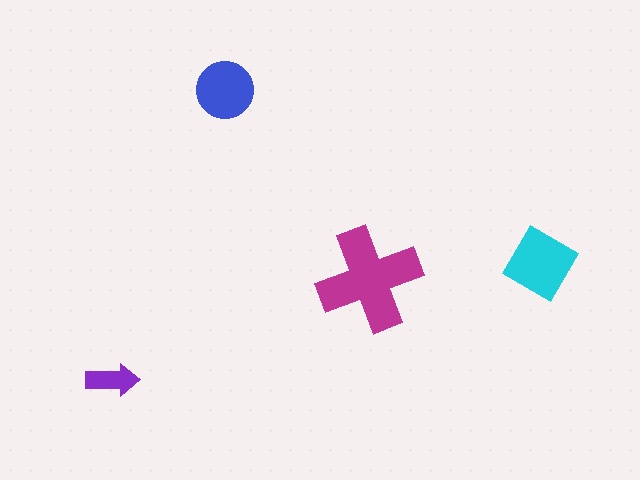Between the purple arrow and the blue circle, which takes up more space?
The blue circle.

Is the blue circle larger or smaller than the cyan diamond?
Smaller.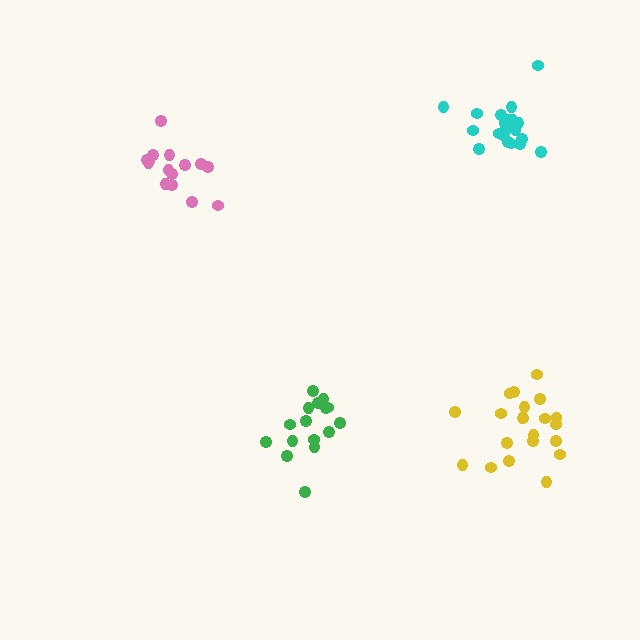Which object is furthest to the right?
The yellow cluster is rightmost.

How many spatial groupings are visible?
There are 4 spatial groupings.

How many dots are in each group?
Group 1: 15 dots, Group 2: 21 dots, Group 3: 16 dots, Group 4: 21 dots (73 total).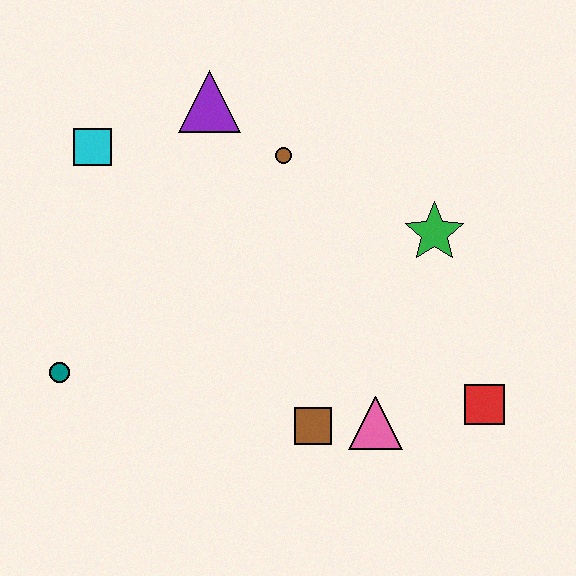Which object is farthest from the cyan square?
The red square is farthest from the cyan square.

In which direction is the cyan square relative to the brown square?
The cyan square is above the brown square.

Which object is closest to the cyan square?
The purple triangle is closest to the cyan square.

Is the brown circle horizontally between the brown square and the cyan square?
Yes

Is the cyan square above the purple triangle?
No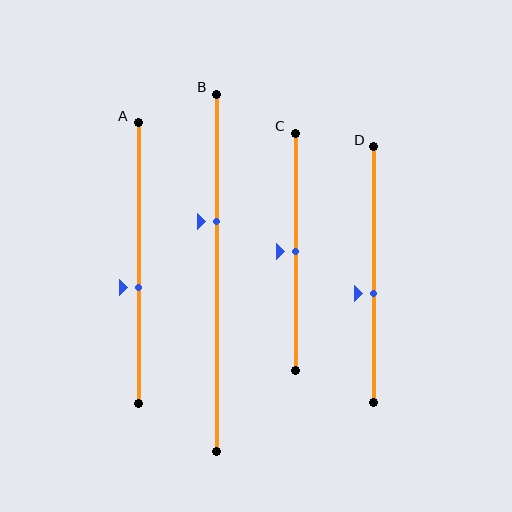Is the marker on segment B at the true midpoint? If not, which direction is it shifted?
No, the marker on segment B is shifted upward by about 14% of the segment length.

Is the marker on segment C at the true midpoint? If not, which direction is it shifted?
Yes, the marker on segment C is at the true midpoint.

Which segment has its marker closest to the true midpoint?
Segment C has its marker closest to the true midpoint.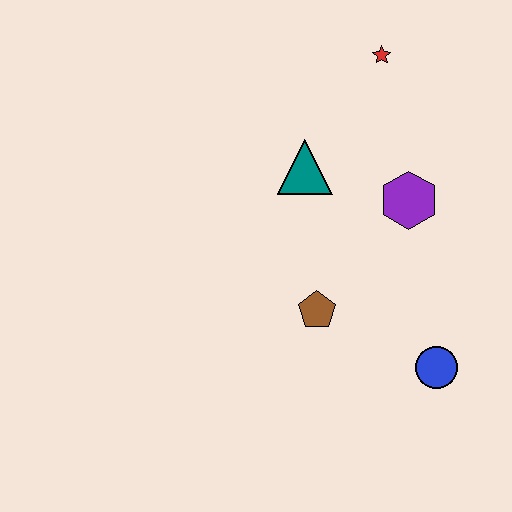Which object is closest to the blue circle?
The brown pentagon is closest to the blue circle.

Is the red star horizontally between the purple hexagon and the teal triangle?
Yes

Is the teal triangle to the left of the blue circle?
Yes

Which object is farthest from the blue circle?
The red star is farthest from the blue circle.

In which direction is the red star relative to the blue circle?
The red star is above the blue circle.